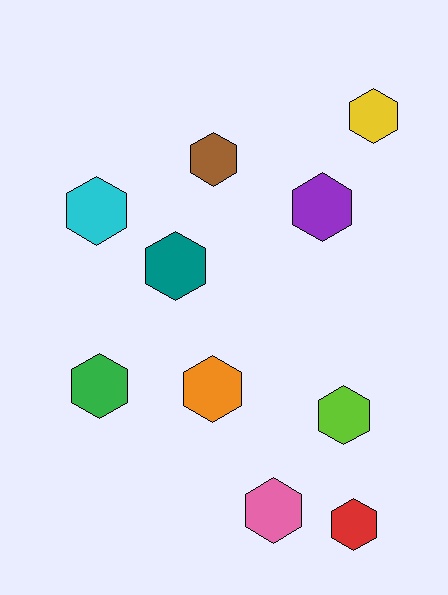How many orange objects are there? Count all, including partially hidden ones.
There is 1 orange object.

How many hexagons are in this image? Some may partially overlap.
There are 10 hexagons.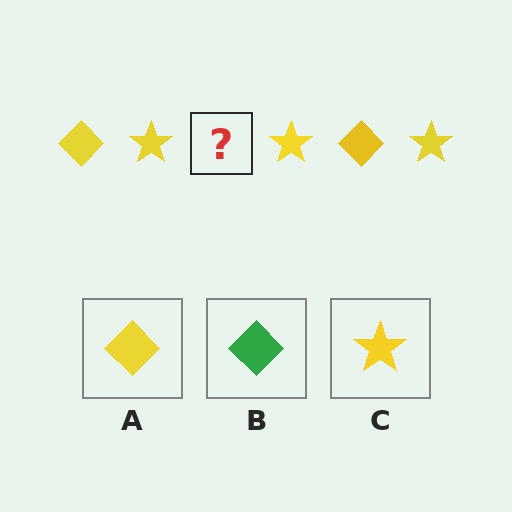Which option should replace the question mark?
Option A.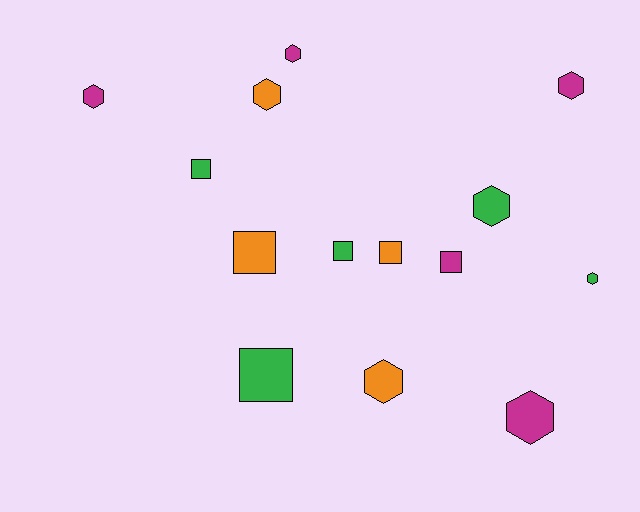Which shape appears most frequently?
Hexagon, with 8 objects.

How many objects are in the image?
There are 14 objects.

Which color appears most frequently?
Green, with 5 objects.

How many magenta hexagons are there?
There are 4 magenta hexagons.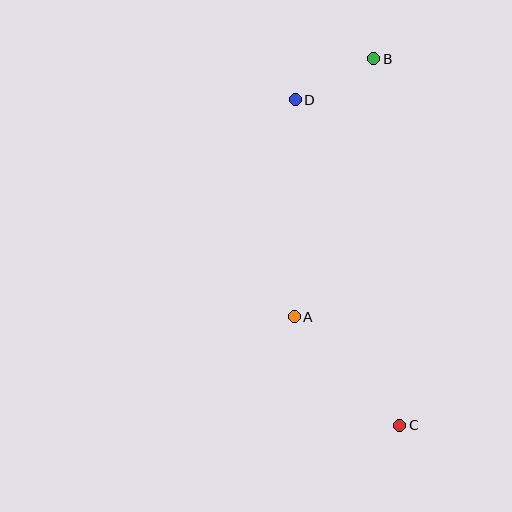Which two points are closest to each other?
Points B and D are closest to each other.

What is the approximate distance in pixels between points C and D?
The distance between C and D is approximately 342 pixels.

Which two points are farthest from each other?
Points B and C are farthest from each other.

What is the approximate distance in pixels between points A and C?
The distance between A and C is approximately 152 pixels.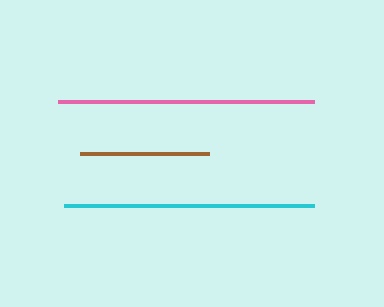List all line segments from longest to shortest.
From longest to shortest: pink, cyan, brown.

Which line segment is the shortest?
The brown line is the shortest at approximately 129 pixels.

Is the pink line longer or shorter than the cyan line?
The pink line is longer than the cyan line.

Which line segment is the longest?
The pink line is the longest at approximately 257 pixels.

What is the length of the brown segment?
The brown segment is approximately 129 pixels long.